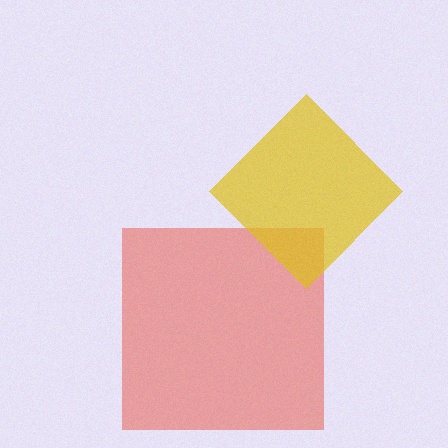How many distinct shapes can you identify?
There are 2 distinct shapes: a red square, a yellow diamond.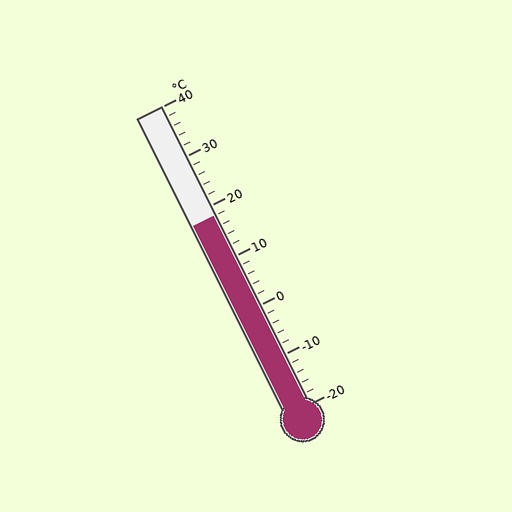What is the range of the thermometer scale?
The thermometer scale ranges from -20°C to 40°C.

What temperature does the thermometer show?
The thermometer shows approximately 18°C.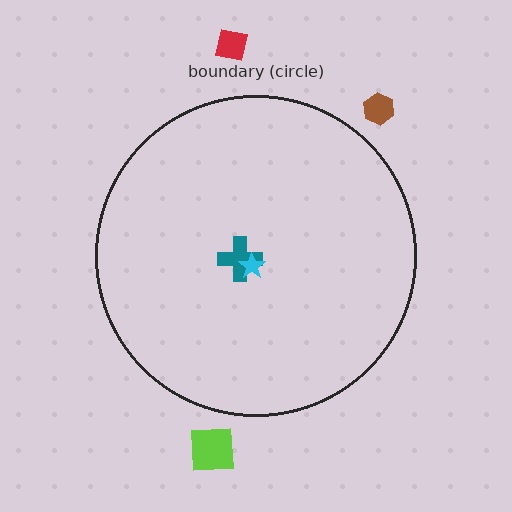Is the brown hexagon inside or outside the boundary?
Outside.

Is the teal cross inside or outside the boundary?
Inside.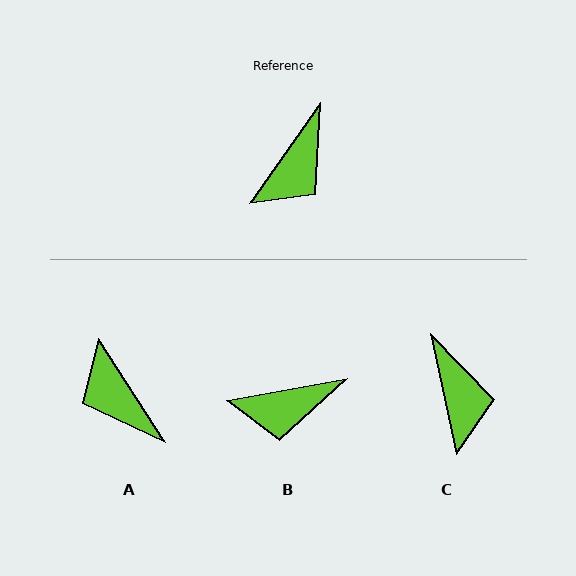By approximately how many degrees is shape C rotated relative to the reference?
Approximately 47 degrees counter-clockwise.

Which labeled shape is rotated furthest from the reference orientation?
A, about 112 degrees away.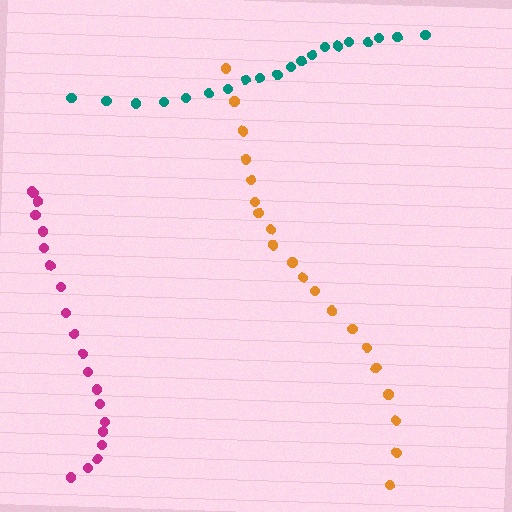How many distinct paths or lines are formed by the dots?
There are 3 distinct paths.